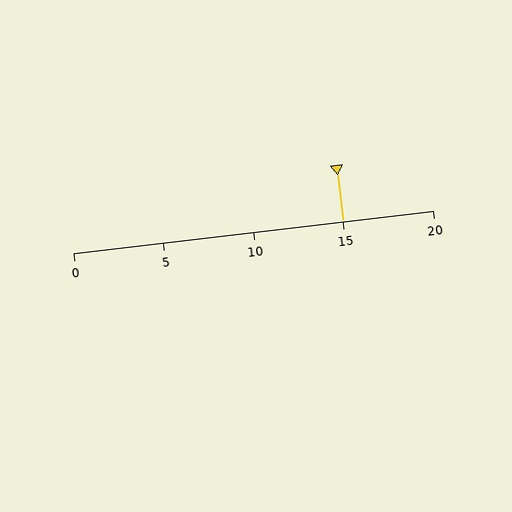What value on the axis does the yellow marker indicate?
The marker indicates approximately 15.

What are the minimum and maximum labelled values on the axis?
The axis runs from 0 to 20.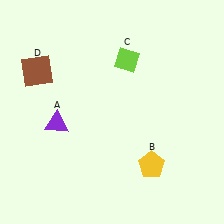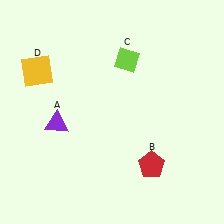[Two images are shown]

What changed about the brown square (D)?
In Image 1, D is brown. In Image 2, it changed to yellow.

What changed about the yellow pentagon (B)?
In Image 1, B is yellow. In Image 2, it changed to red.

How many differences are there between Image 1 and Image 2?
There are 2 differences between the two images.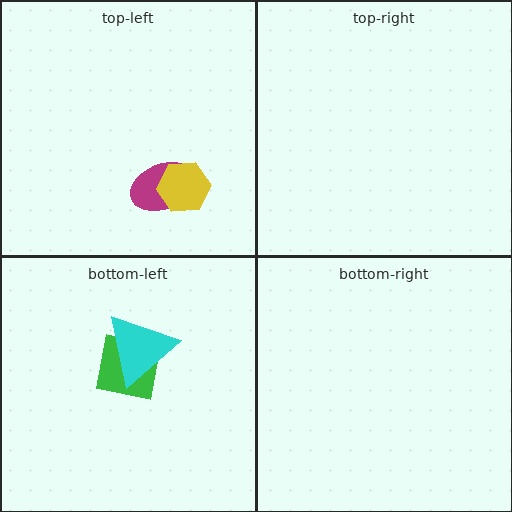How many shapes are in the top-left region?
2.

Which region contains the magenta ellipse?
The top-left region.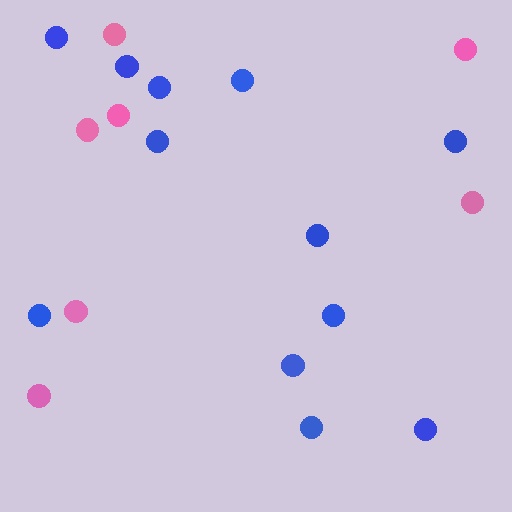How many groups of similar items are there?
There are 2 groups: one group of pink circles (7) and one group of blue circles (12).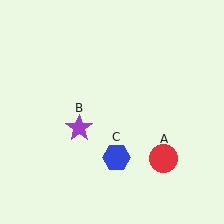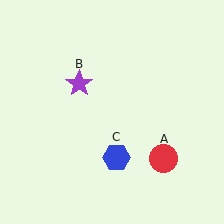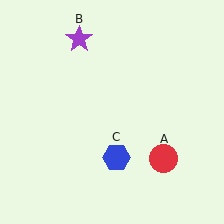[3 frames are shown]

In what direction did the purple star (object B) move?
The purple star (object B) moved up.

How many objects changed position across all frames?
1 object changed position: purple star (object B).